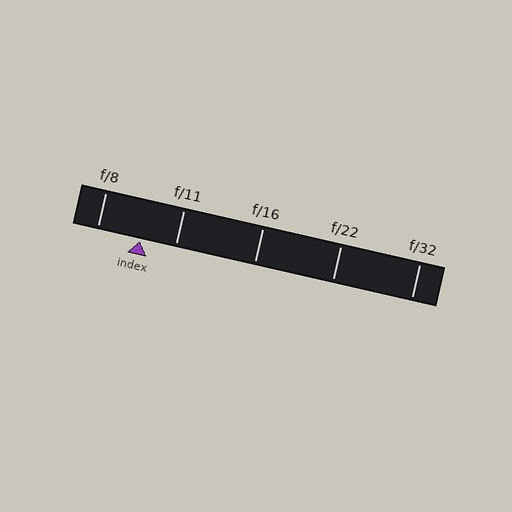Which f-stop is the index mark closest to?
The index mark is closest to f/11.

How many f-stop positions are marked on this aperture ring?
There are 5 f-stop positions marked.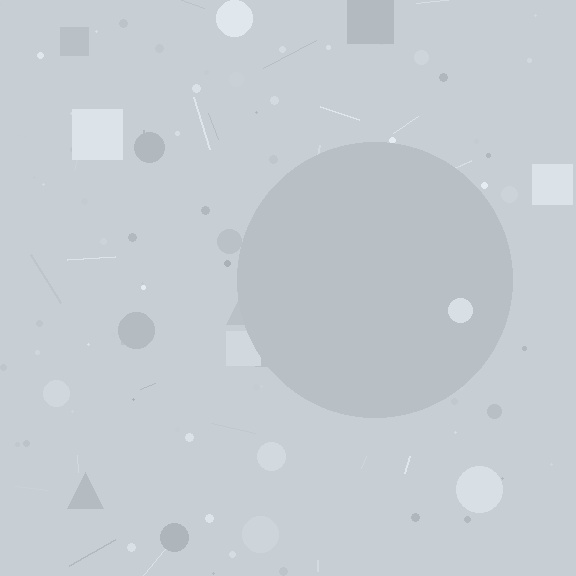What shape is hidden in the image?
A circle is hidden in the image.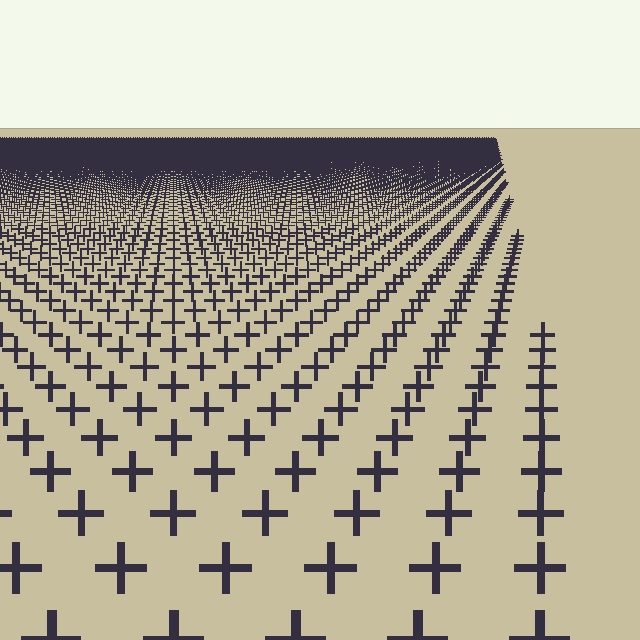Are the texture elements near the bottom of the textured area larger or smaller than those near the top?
Larger. Near the bottom, elements are closer to the viewer and appear at a bigger on-screen size.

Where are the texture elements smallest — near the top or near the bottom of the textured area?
Near the top.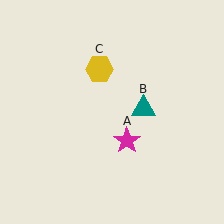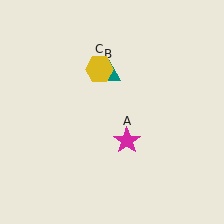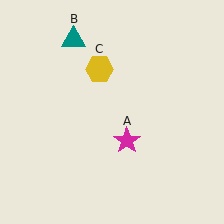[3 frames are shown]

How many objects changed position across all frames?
1 object changed position: teal triangle (object B).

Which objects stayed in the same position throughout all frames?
Magenta star (object A) and yellow hexagon (object C) remained stationary.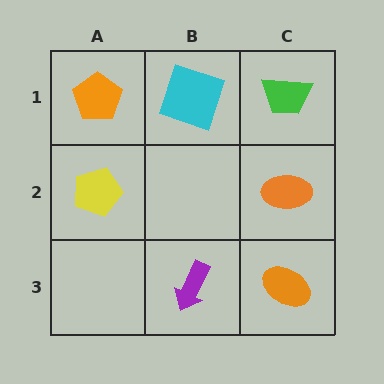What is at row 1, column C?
A green trapezoid.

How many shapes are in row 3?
2 shapes.